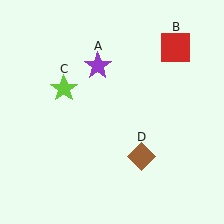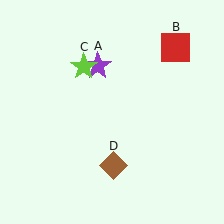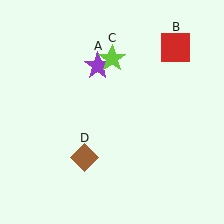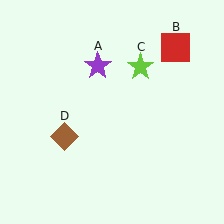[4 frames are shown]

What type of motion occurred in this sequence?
The lime star (object C), brown diamond (object D) rotated clockwise around the center of the scene.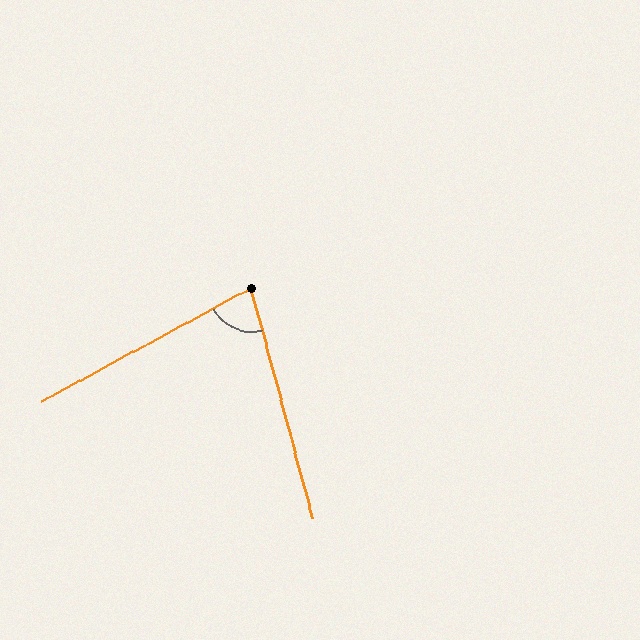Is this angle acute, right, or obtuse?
It is acute.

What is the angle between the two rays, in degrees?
Approximately 77 degrees.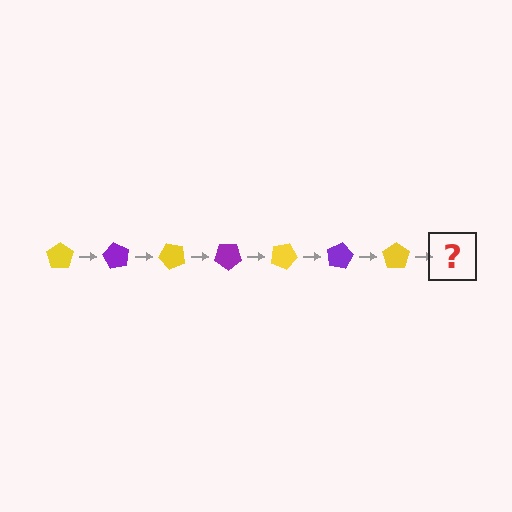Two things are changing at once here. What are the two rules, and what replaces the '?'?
The two rules are that it rotates 60 degrees each step and the color cycles through yellow and purple. The '?' should be a purple pentagon, rotated 420 degrees from the start.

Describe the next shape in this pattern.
It should be a purple pentagon, rotated 420 degrees from the start.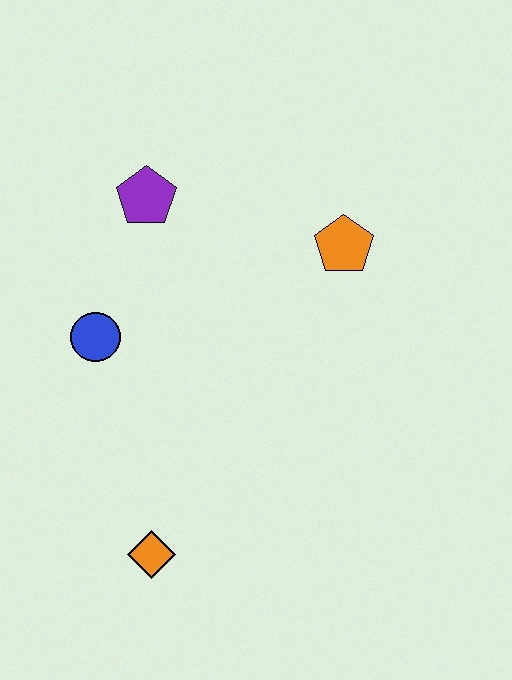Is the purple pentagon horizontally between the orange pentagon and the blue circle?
Yes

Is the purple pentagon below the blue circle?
No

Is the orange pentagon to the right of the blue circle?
Yes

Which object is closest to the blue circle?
The purple pentagon is closest to the blue circle.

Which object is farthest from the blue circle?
The orange pentagon is farthest from the blue circle.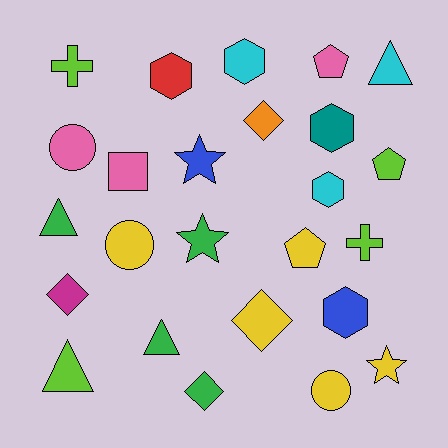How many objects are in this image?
There are 25 objects.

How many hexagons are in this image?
There are 5 hexagons.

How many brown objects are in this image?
There are no brown objects.